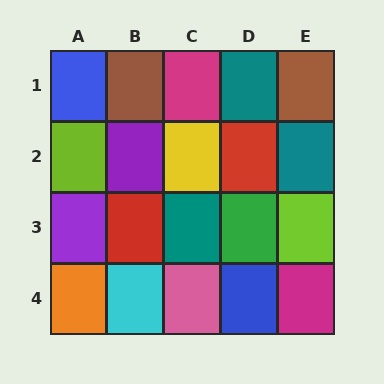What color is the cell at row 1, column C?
Magenta.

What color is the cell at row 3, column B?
Red.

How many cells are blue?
2 cells are blue.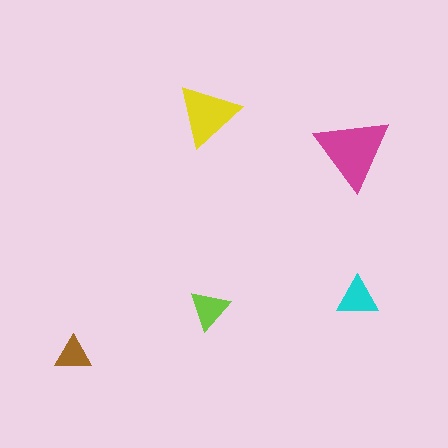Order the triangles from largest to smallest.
the magenta one, the yellow one, the cyan one, the lime one, the brown one.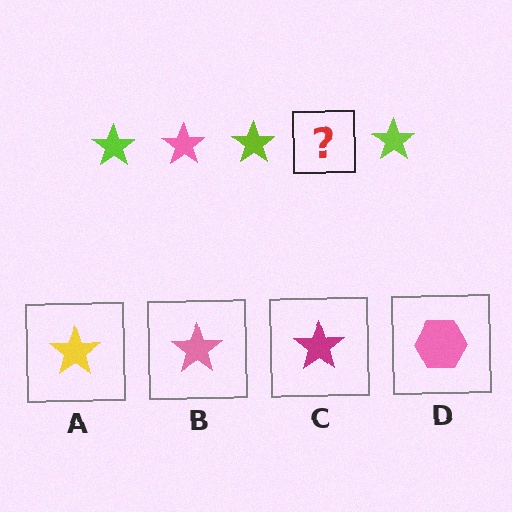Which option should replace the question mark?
Option B.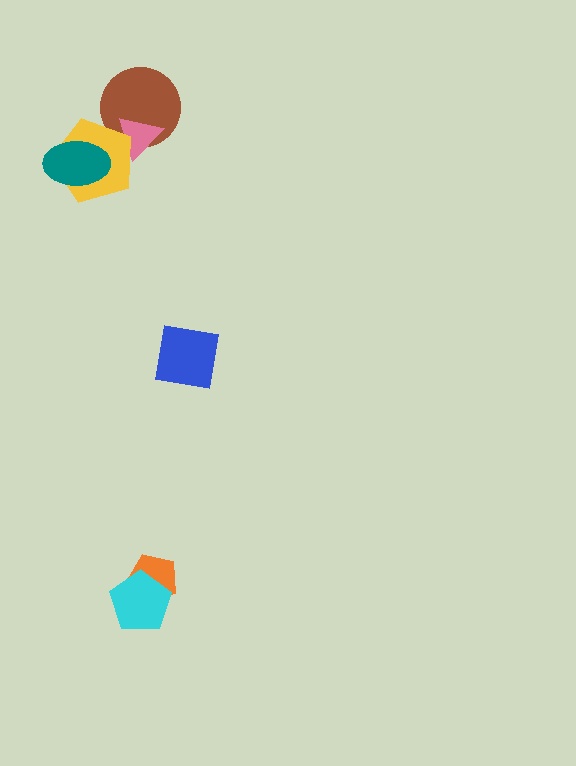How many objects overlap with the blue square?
0 objects overlap with the blue square.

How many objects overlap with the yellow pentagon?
3 objects overlap with the yellow pentagon.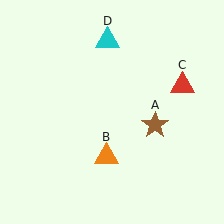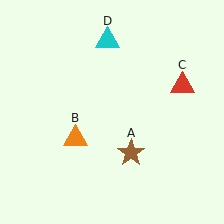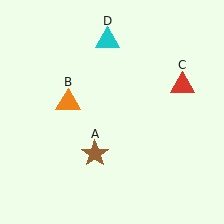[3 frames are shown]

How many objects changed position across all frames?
2 objects changed position: brown star (object A), orange triangle (object B).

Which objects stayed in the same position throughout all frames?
Red triangle (object C) and cyan triangle (object D) remained stationary.